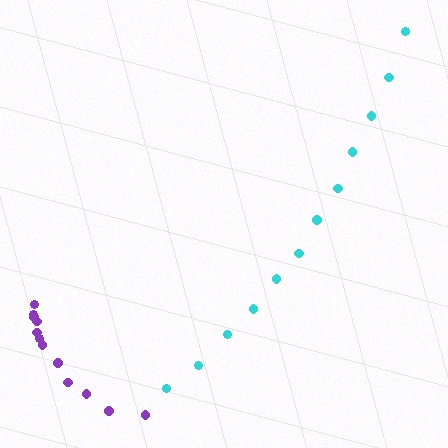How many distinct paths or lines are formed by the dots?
There are 2 distinct paths.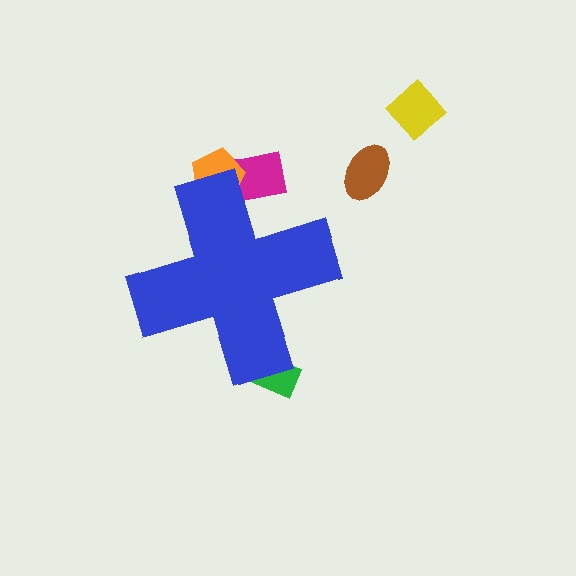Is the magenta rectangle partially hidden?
Yes, the magenta rectangle is partially hidden behind the blue cross.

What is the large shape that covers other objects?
A blue cross.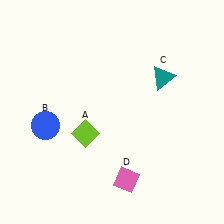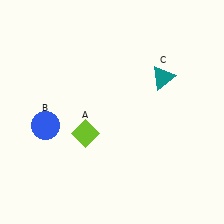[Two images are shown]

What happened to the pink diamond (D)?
The pink diamond (D) was removed in Image 2. It was in the bottom-right area of Image 1.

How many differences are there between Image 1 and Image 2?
There is 1 difference between the two images.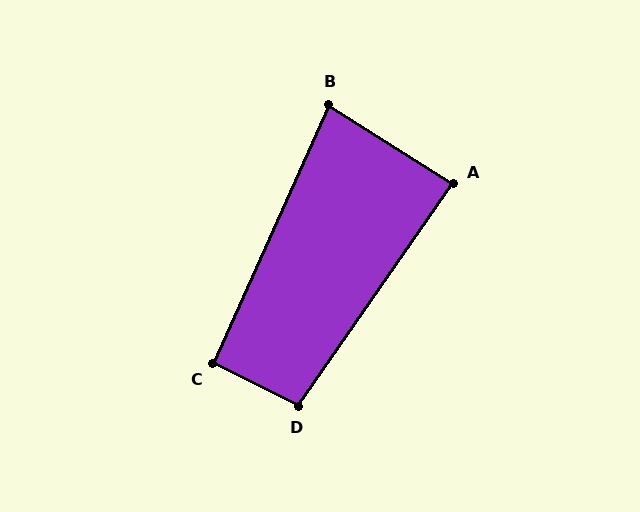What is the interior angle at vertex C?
Approximately 92 degrees (approximately right).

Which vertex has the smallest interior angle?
B, at approximately 82 degrees.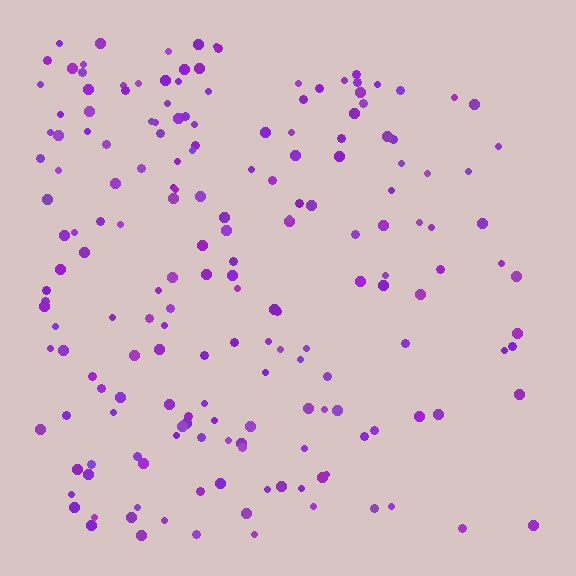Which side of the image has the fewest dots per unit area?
The right.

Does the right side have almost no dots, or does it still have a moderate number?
Still a moderate number, just noticeably fewer than the left.